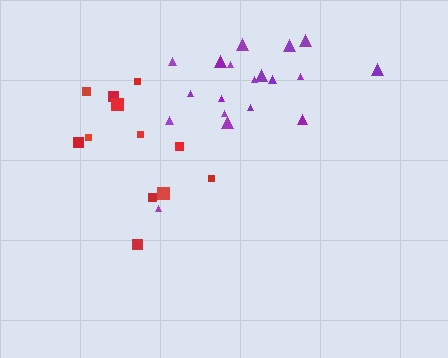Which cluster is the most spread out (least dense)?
Red.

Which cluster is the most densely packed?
Purple.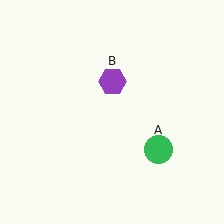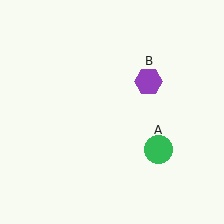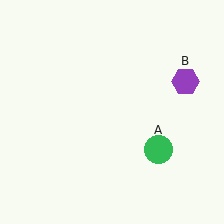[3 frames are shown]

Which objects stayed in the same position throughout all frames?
Green circle (object A) remained stationary.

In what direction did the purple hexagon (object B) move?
The purple hexagon (object B) moved right.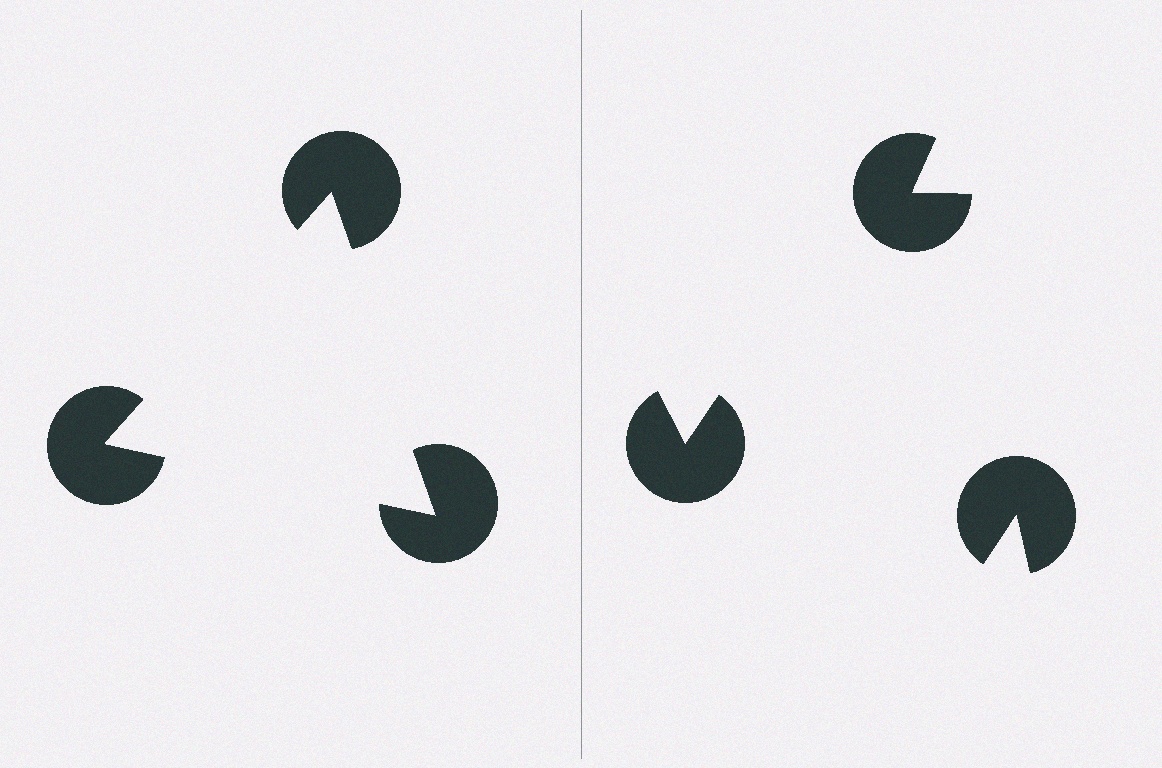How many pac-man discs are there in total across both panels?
6 — 3 on each side.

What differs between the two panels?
The pac-man discs are positioned identically on both sides; only the wedge orientations differ. On the left they align to a triangle; on the right they are misaligned.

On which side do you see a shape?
An illusory triangle appears on the left side. On the right side the wedge cuts are rotated, so no coherent shape forms.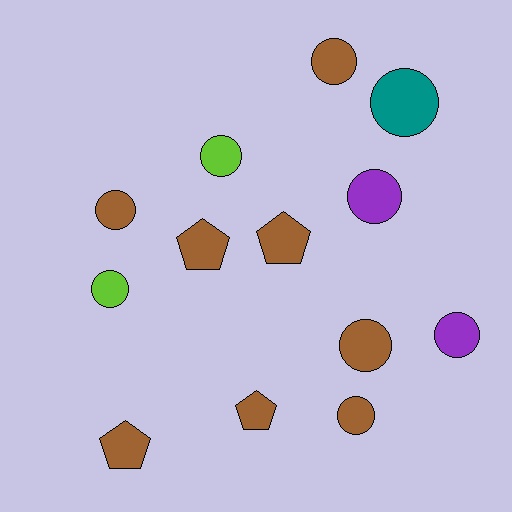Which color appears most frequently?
Brown, with 8 objects.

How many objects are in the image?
There are 13 objects.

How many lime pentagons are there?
There are no lime pentagons.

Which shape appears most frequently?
Circle, with 9 objects.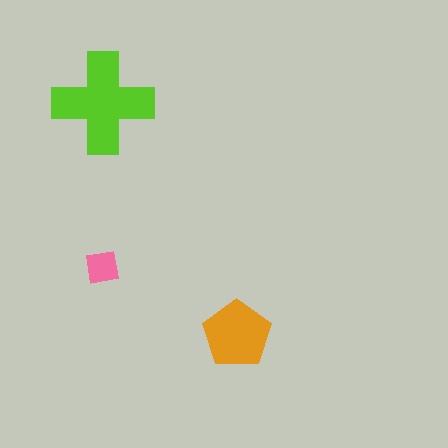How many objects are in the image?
There are 3 objects in the image.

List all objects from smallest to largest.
The pink square, the orange pentagon, the lime cross.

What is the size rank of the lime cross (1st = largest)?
1st.